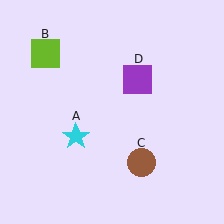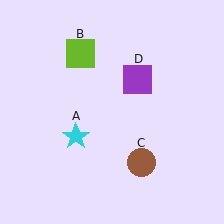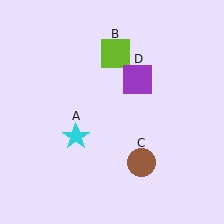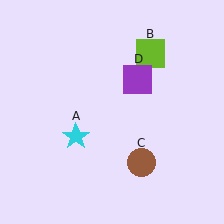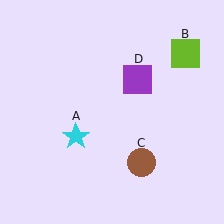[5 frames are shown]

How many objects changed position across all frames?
1 object changed position: lime square (object B).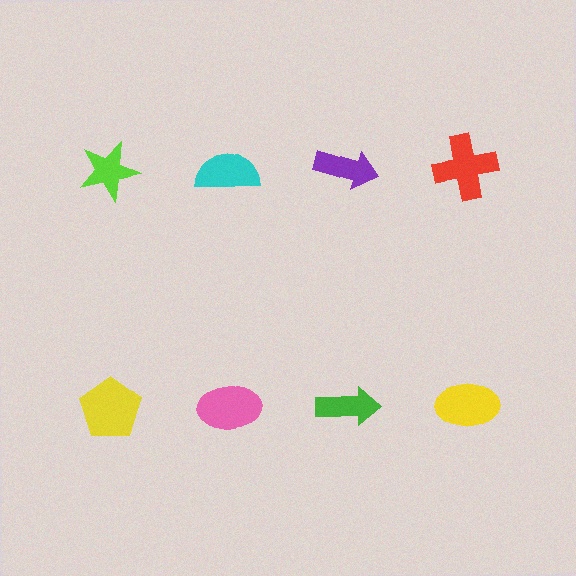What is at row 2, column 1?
A yellow pentagon.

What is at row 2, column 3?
A green arrow.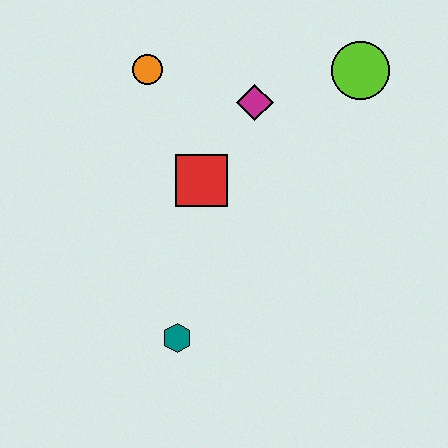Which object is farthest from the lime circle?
The teal hexagon is farthest from the lime circle.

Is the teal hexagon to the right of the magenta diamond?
No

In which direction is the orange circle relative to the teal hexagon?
The orange circle is above the teal hexagon.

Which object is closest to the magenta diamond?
The red square is closest to the magenta diamond.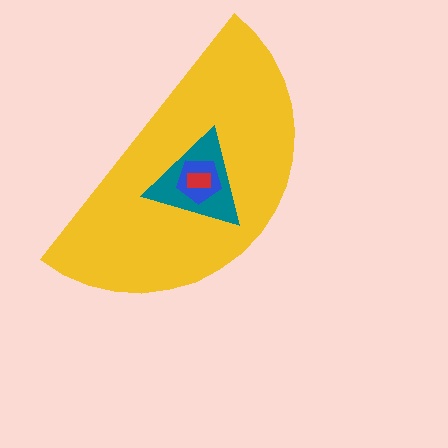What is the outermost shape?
The yellow semicircle.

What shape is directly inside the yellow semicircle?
The teal triangle.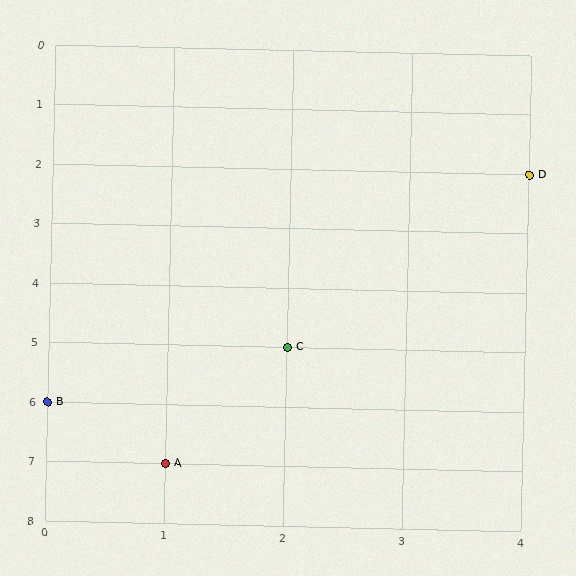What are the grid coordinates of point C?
Point C is at grid coordinates (2, 5).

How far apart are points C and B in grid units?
Points C and B are 2 columns and 1 row apart (about 2.2 grid units diagonally).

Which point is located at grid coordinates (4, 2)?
Point D is at (4, 2).